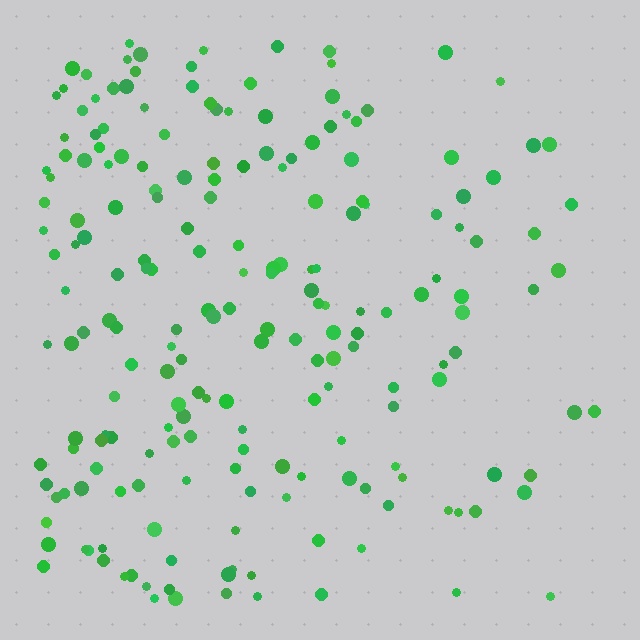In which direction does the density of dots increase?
From right to left, with the left side densest.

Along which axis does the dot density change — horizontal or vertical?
Horizontal.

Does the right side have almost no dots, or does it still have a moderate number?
Still a moderate number, just noticeably fewer than the left.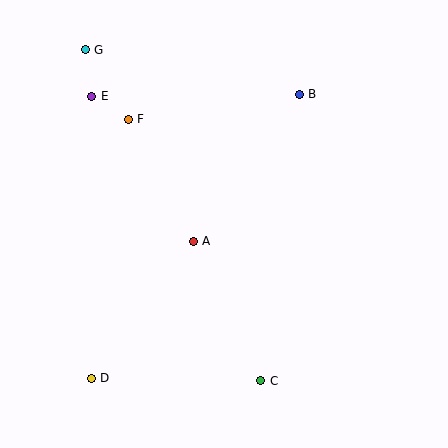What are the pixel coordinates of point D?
Point D is at (91, 378).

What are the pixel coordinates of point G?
Point G is at (85, 50).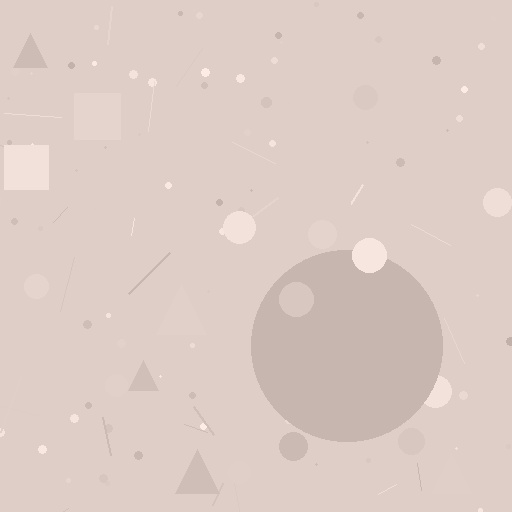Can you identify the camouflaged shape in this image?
The camouflaged shape is a circle.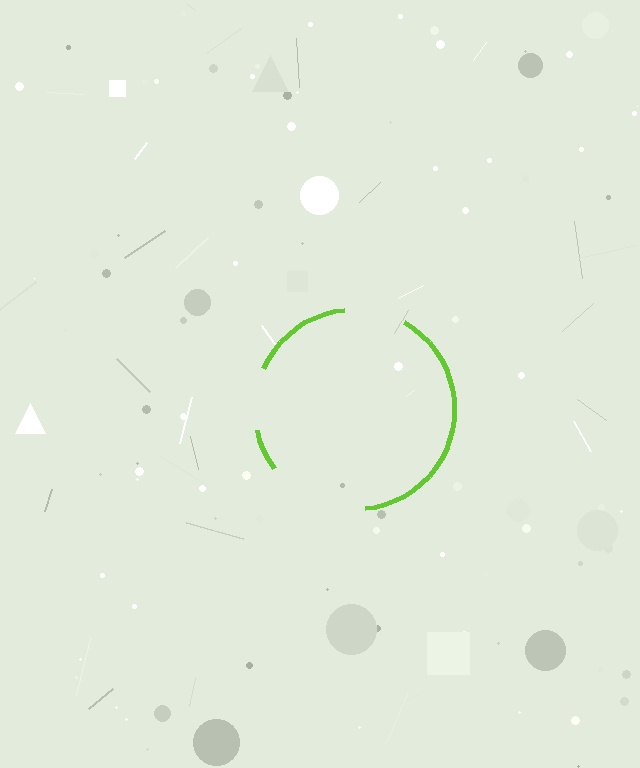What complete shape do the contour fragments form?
The contour fragments form a circle.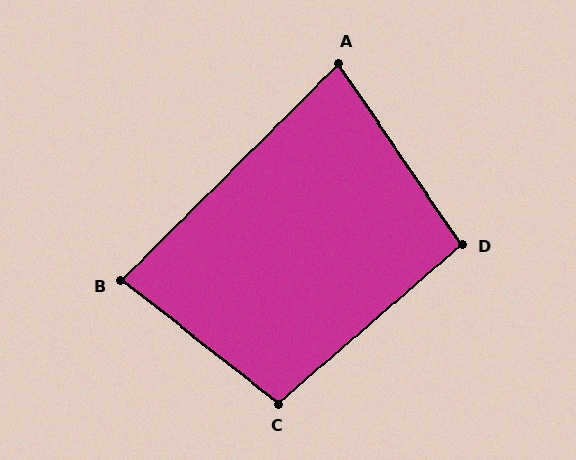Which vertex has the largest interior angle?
C, at approximately 101 degrees.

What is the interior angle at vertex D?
Approximately 97 degrees (obtuse).